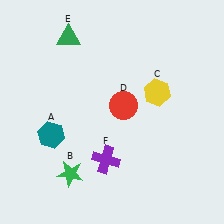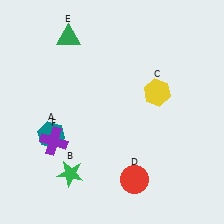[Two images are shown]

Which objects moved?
The objects that moved are: the red circle (D), the purple cross (F).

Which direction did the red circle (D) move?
The red circle (D) moved down.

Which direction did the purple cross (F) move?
The purple cross (F) moved left.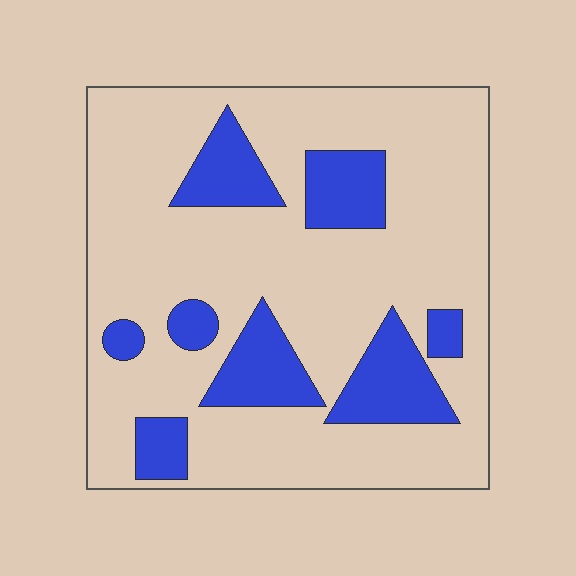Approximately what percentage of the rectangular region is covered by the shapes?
Approximately 20%.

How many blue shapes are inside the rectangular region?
8.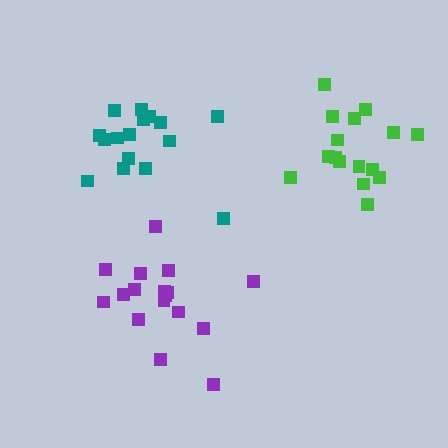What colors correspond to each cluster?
The clusters are colored: purple, teal, green.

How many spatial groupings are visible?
There are 3 spatial groupings.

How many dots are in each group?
Group 1: 17 dots, Group 2: 16 dots, Group 3: 16 dots (49 total).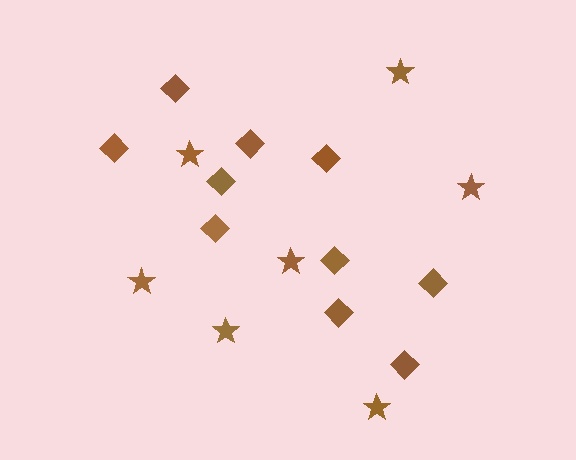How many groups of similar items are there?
There are 2 groups: one group of stars (7) and one group of diamonds (10).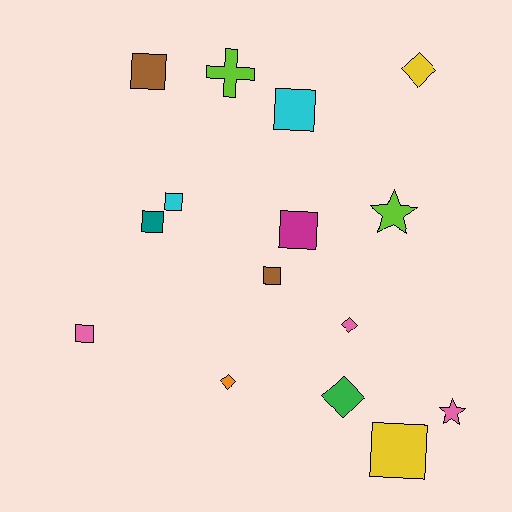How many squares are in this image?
There are 8 squares.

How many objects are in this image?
There are 15 objects.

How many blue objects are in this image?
There are no blue objects.